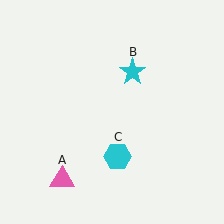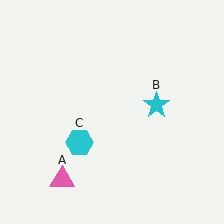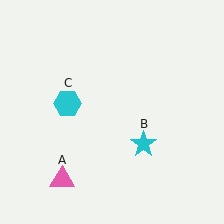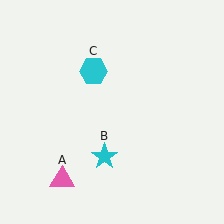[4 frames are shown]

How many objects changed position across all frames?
2 objects changed position: cyan star (object B), cyan hexagon (object C).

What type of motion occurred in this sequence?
The cyan star (object B), cyan hexagon (object C) rotated clockwise around the center of the scene.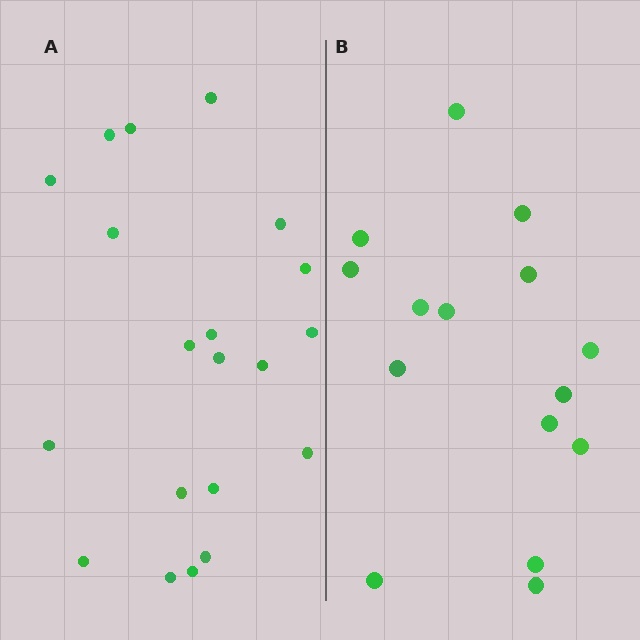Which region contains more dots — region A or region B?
Region A (the left region) has more dots.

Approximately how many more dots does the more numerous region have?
Region A has about 5 more dots than region B.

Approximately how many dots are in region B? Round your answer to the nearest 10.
About 20 dots. (The exact count is 15, which rounds to 20.)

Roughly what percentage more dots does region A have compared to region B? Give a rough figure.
About 35% more.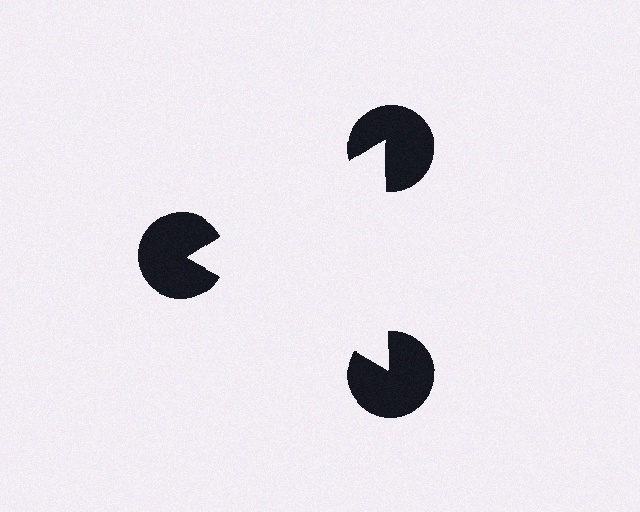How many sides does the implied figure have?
3 sides.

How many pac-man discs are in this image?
There are 3 — one at each vertex of the illusory triangle.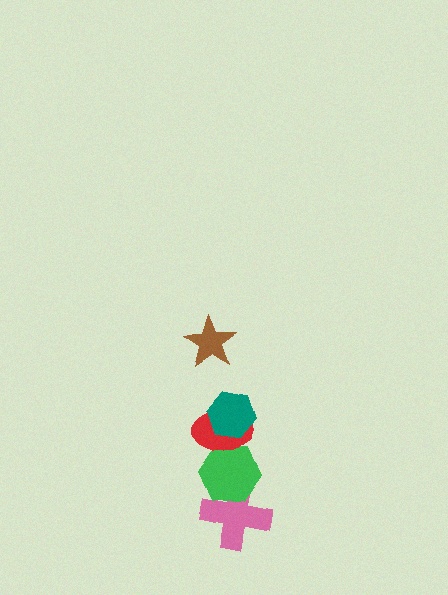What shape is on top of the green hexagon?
The red ellipse is on top of the green hexagon.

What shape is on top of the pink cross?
The green hexagon is on top of the pink cross.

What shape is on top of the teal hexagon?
The brown star is on top of the teal hexagon.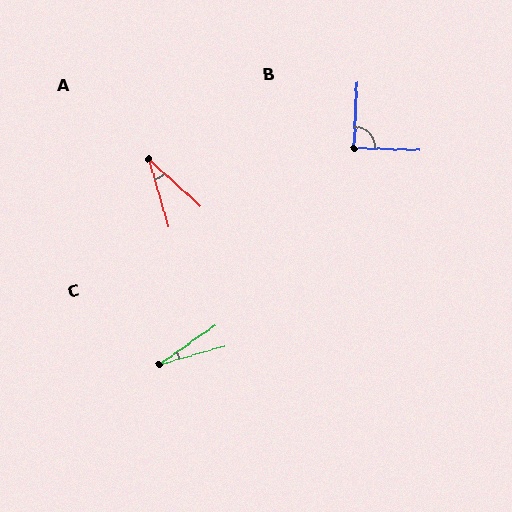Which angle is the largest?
B, at approximately 89 degrees.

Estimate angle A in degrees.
Approximately 31 degrees.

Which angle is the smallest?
C, at approximately 18 degrees.